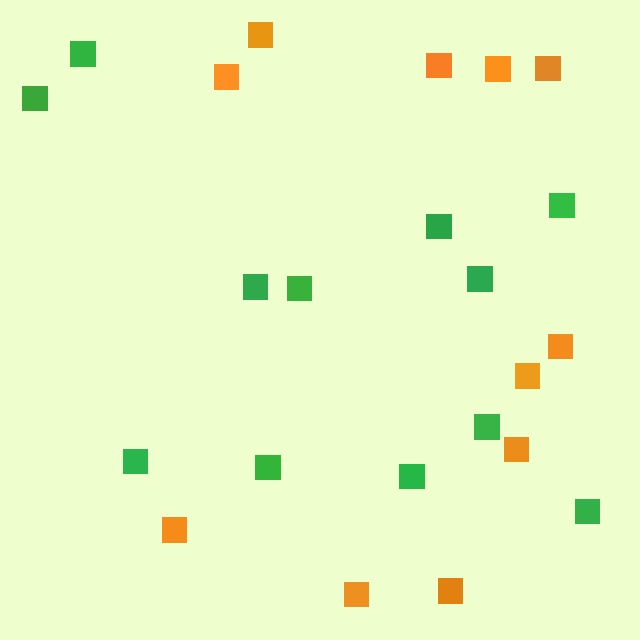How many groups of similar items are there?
There are 2 groups: one group of green squares (12) and one group of orange squares (11).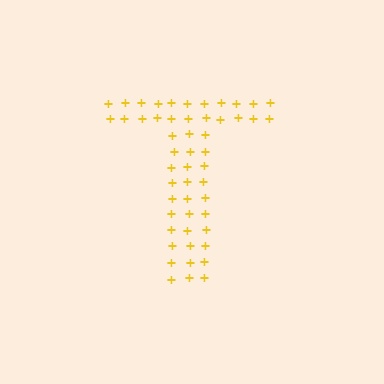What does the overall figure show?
The overall figure shows the letter T.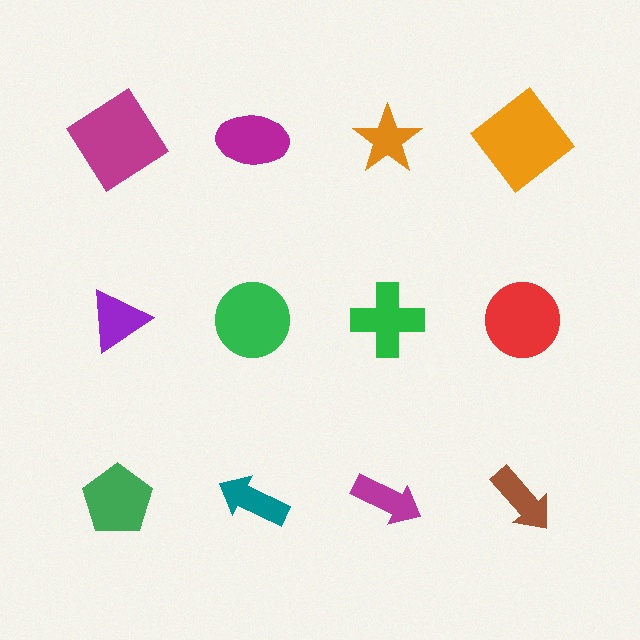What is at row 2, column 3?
A green cross.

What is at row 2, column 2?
A green circle.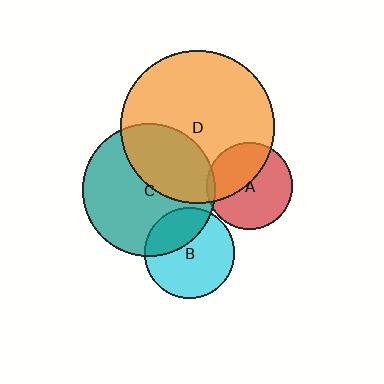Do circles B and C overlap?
Yes.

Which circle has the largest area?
Circle D (orange).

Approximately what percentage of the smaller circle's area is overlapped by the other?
Approximately 30%.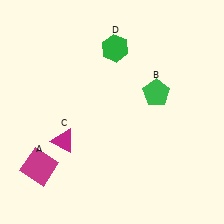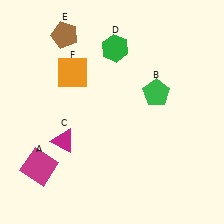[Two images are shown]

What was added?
A brown pentagon (E), an orange square (F) were added in Image 2.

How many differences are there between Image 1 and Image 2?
There are 2 differences between the two images.